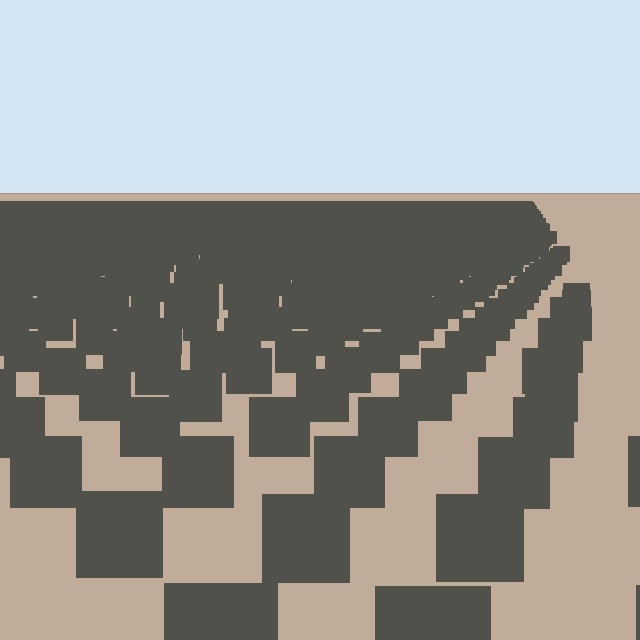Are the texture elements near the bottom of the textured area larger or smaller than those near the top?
Larger. Near the bottom, elements are closer to the viewer and appear at a bigger on-screen size.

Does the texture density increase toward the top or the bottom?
Density increases toward the top.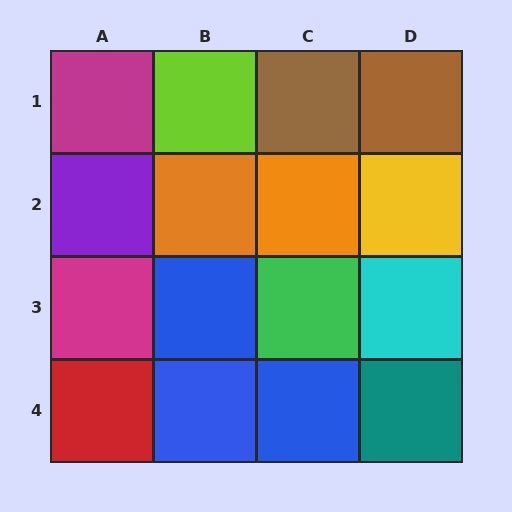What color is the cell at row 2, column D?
Yellow.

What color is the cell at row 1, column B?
Lime.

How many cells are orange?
2 cells are orange.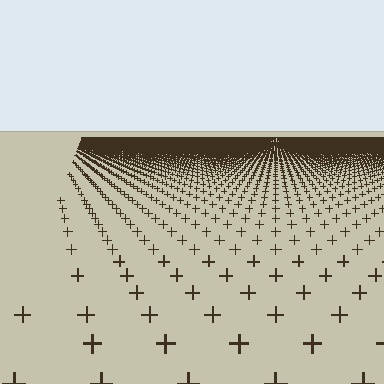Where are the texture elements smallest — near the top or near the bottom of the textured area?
Near the top.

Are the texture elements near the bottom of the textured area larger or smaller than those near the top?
Larger. Near the bottom, elements are closer to the viewer and appear at a bigger on-screen size.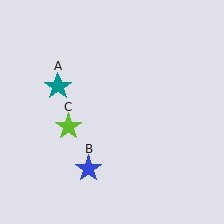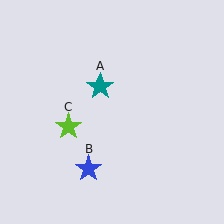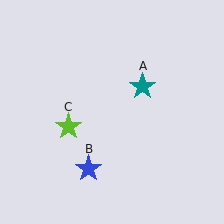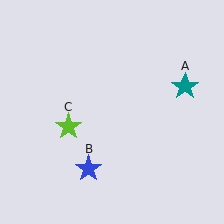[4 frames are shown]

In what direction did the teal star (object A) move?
The teal star (object A) moved right.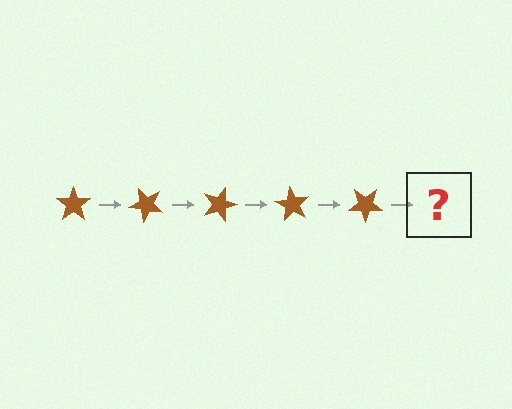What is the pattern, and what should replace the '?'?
The pattern is that the star rotates 45 degrees each step. The '?' should be a brown star rotated 225 degrees.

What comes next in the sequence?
The next element should be a brown star rotated 225 degrees.